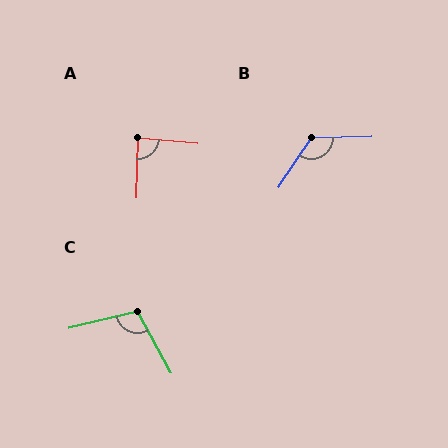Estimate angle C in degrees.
Approximately 105 degrees.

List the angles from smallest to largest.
A (86°), C (105°), B (125°).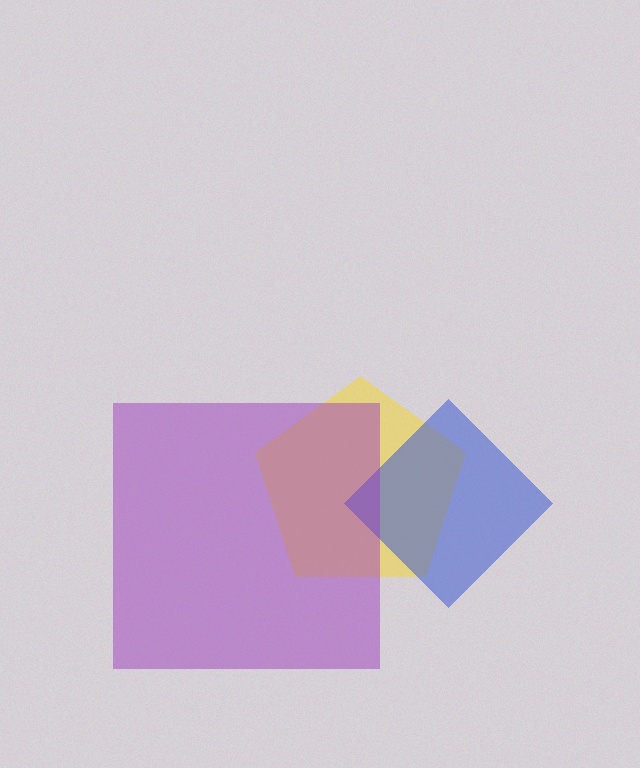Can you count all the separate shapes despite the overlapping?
Yes, there are 3 separate shapes.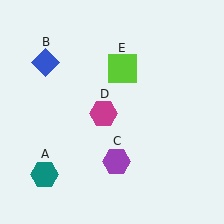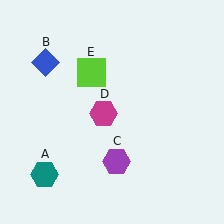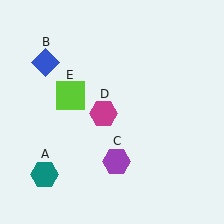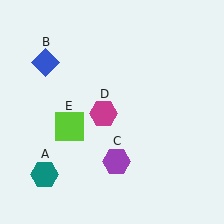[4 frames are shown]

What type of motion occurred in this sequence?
The lime square (object E) rotated counterclockwise around the center of the scene.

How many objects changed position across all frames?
1 object changed position: lime square (object E).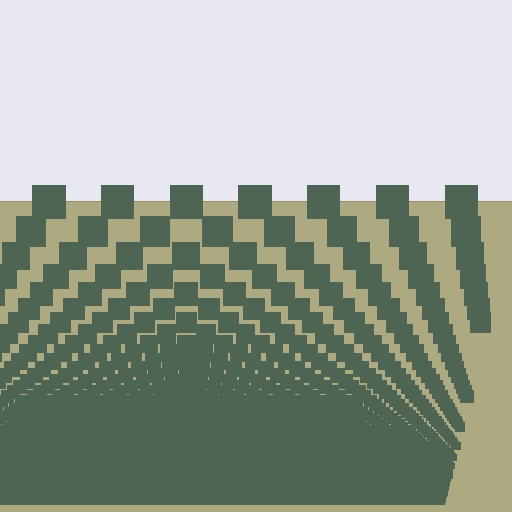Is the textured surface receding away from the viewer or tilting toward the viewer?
The surface appears to tilt toward the viewer. Texture elements get larger and sparser toward the top.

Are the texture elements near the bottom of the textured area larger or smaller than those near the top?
Smaller. The gradient is inverted — elements near the bottom are smaller and denser.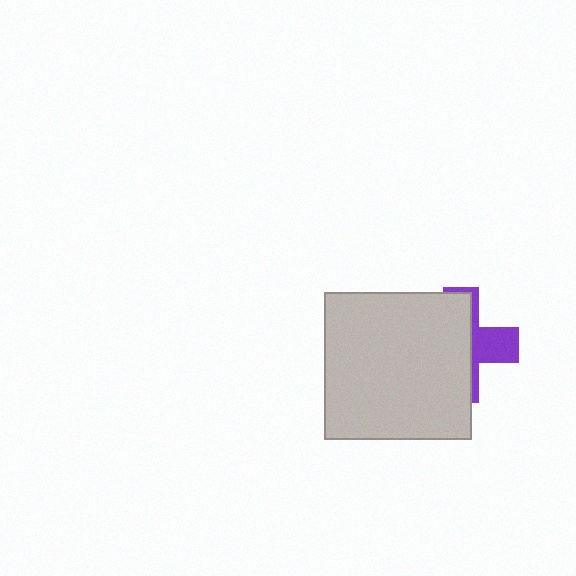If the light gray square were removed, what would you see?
You would see the complete purple cross.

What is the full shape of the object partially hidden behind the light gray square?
The partially hidden object is a purple cross.